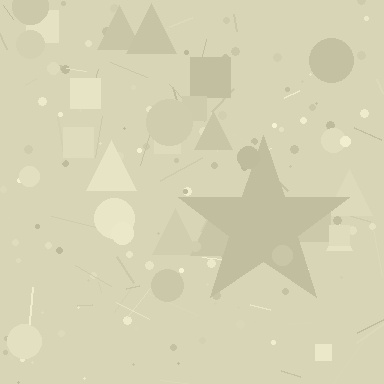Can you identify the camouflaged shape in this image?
The camouflaged shape is a star.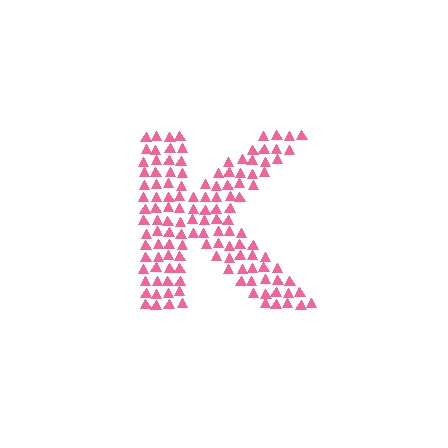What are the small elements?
The small elements are triangles.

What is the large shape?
The large shape is the letter K.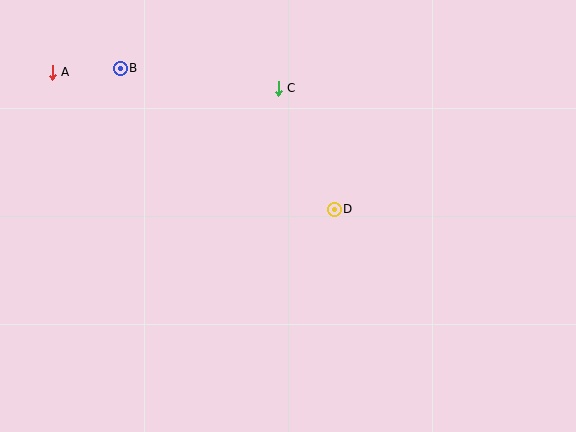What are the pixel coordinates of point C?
Point C is at (278, 88).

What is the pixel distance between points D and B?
The distance between D and B is 256 pixels.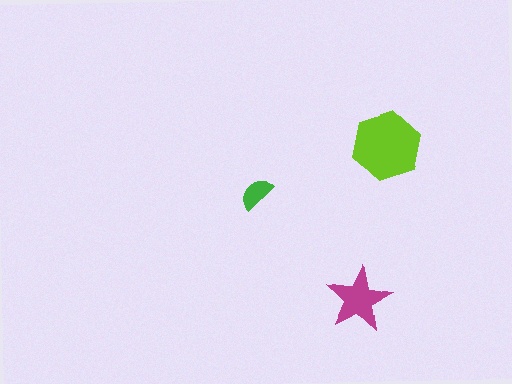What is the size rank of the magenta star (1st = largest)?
2nd.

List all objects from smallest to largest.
The green semicircle, the magenta star, the lime hexagon.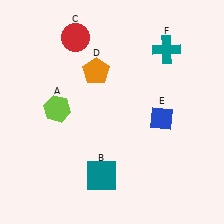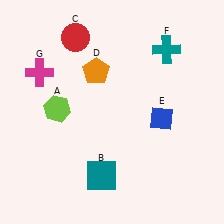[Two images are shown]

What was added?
A magenta cross (G) was added in Image 2.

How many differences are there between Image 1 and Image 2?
There is 1 difference between the two images.